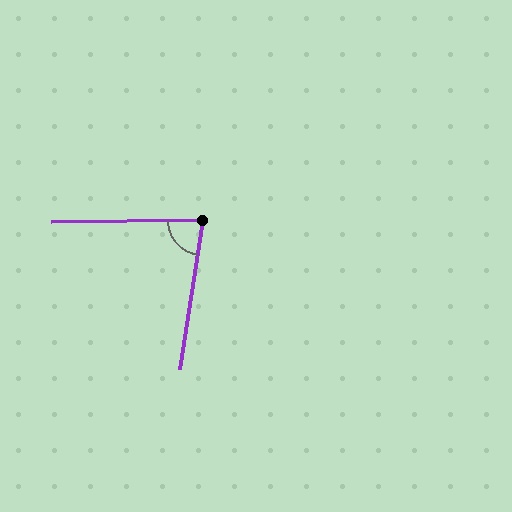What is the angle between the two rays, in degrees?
Approximately 81 degrees.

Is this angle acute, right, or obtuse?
It is acute.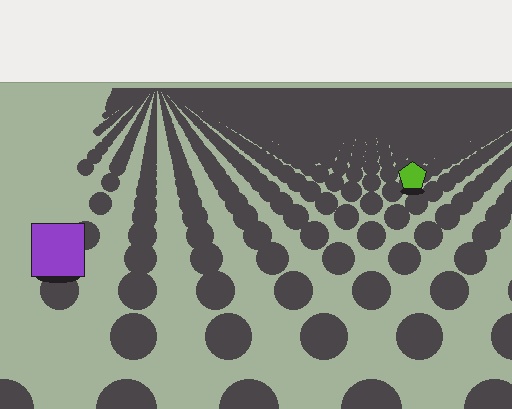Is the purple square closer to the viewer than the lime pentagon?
Yes. The purple square is closer — you can tell from the texture gradient: the ground texture is coarser near it.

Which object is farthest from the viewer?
The lime pentagon is farthest from the viewer. It appears smaller and the ground texture around it is denser.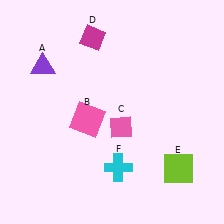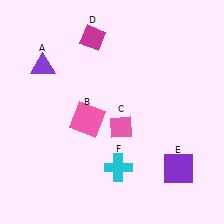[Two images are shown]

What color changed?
The square (E) changed from lime in Image 1 to purple in Image 2.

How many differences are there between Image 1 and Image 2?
There is 1 difference between the two images.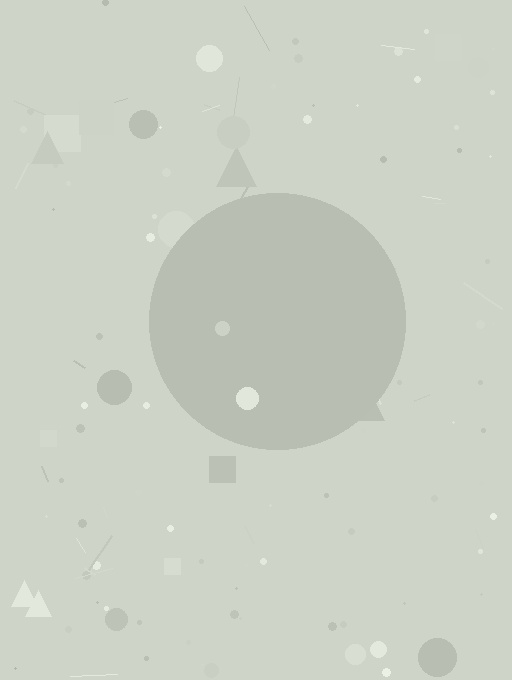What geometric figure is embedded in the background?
A circle is embedded in the background.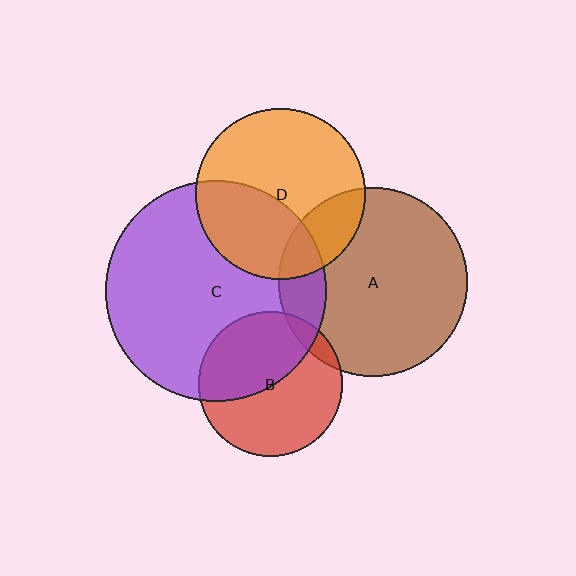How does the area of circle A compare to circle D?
Approximately 1.2 times.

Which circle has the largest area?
Circle C (purple).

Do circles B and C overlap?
Yes.